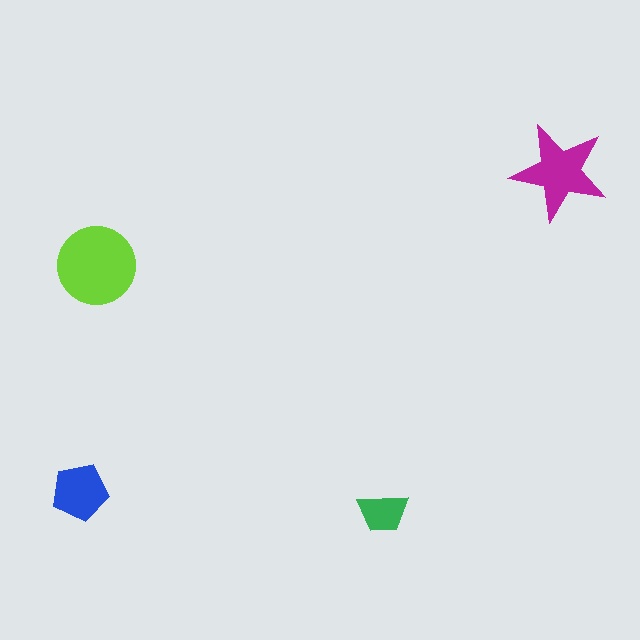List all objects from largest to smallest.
The lime circle, the magenta star, the blue pentagon, the green trapezoid.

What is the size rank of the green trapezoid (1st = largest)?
4th.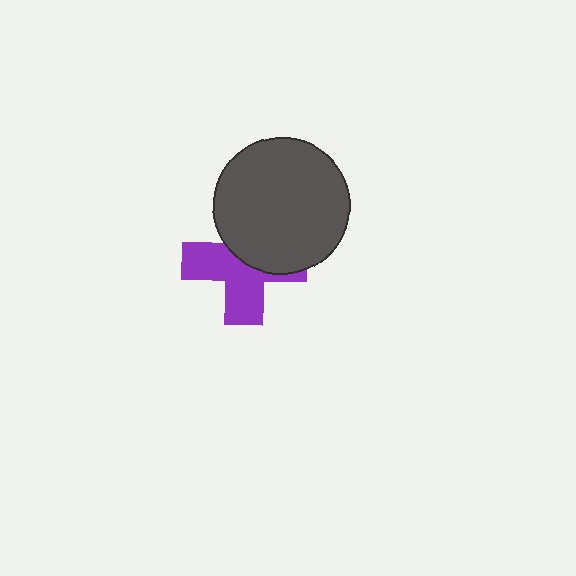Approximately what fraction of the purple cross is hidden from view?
Roughly 46% of the purple cross is hidden behind the dark gray circle.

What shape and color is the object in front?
The object in front is a dark gray circle.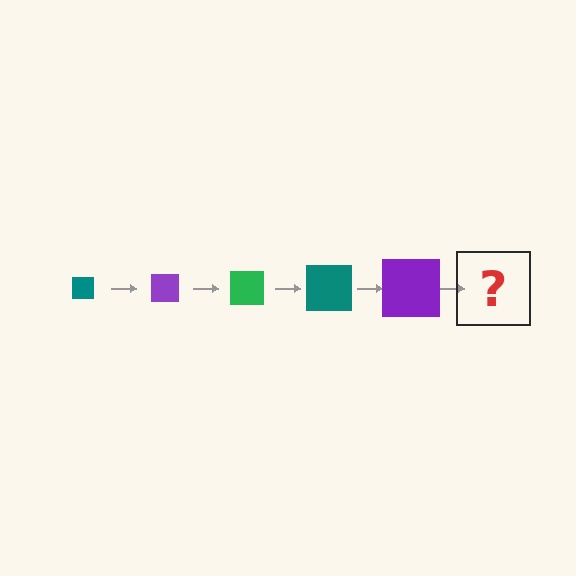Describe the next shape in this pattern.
It should be a green square, larger than the previous one.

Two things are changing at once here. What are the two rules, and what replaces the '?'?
The two rules are that the square grows larger each step and the color cycles through teal, purple, and green. The '?' should be a green square, larger than the previous one.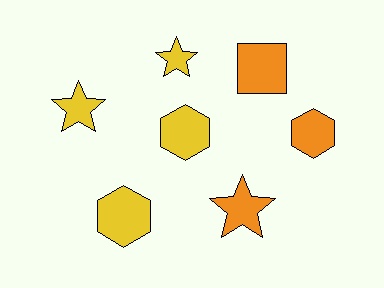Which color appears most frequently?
Yellow, with 4 objects.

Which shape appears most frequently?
Hexagon, with 3 objects.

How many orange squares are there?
There is 1 orange square.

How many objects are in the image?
There are 7 objects.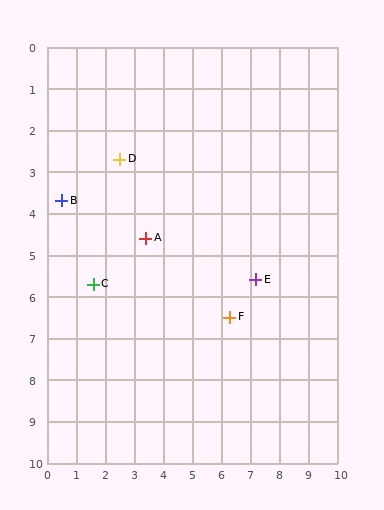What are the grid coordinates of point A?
Point A is at approximately (3.4, 4.6).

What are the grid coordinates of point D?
Point D is at approximately (2.5, 2.7).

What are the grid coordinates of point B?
Point B is at approximately (0.5, 3.7).